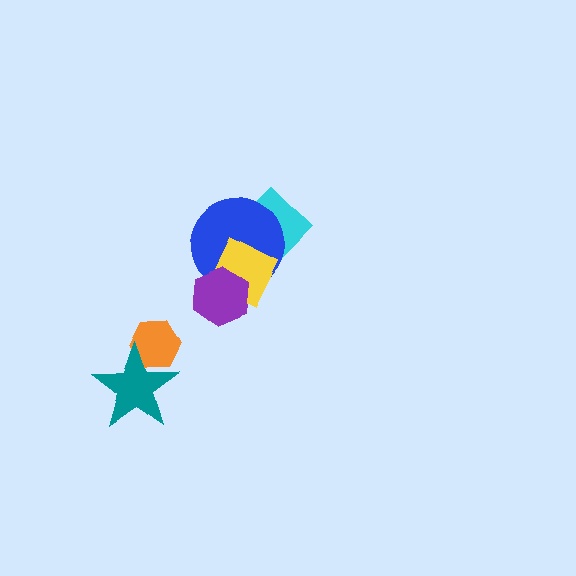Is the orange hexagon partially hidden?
Yes, it is partially covered by another shape.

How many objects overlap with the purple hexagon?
2 objects overlap with the purple hexagon.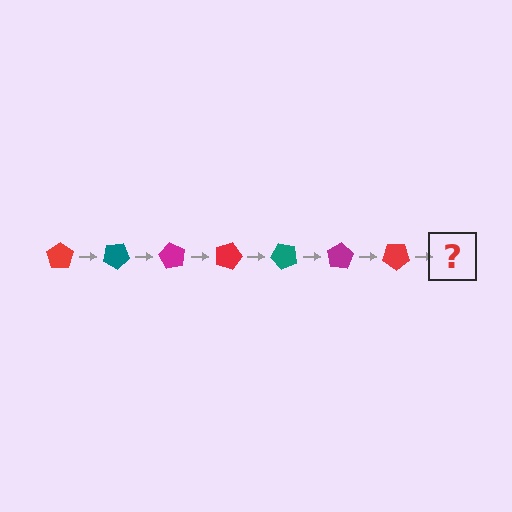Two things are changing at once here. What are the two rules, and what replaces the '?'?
The two rules are that it rotates 30 degrees each step and the color cycles through red, teal, and magenta. The '?' should be a teal pentagon, rotated 210 degrees from the start.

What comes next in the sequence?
The next element should be a teal pentagon, rotated 210 degrees from the start.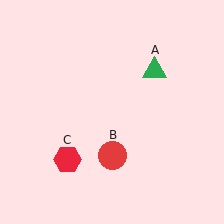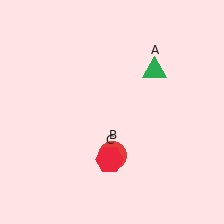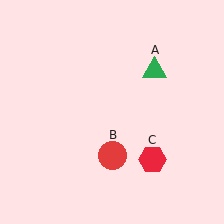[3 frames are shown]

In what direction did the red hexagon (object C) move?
The red hexagon (object C) moved right.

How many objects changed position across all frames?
1 object changed position: red hexagon (object C).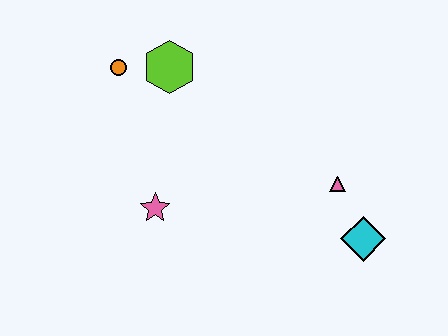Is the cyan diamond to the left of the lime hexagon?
No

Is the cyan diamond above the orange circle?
No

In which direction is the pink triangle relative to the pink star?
The pink triangle is to the right of the pink star.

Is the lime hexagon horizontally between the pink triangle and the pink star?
Yes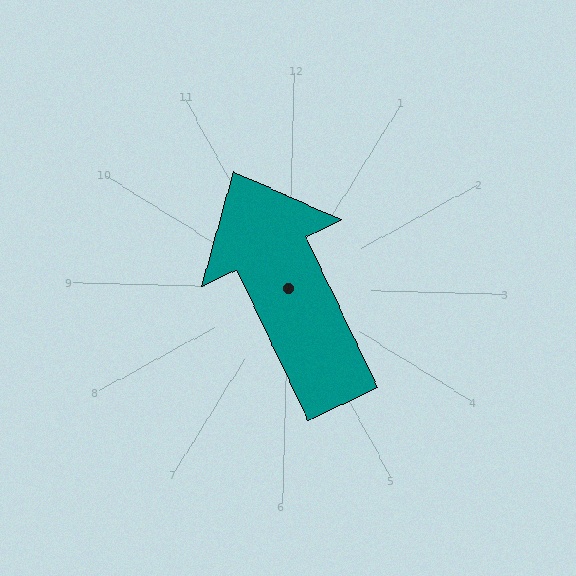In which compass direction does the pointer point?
Northwest.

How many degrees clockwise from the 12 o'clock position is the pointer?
Approximately 333 degrees.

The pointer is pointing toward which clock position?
Roughly 11 o'clock.